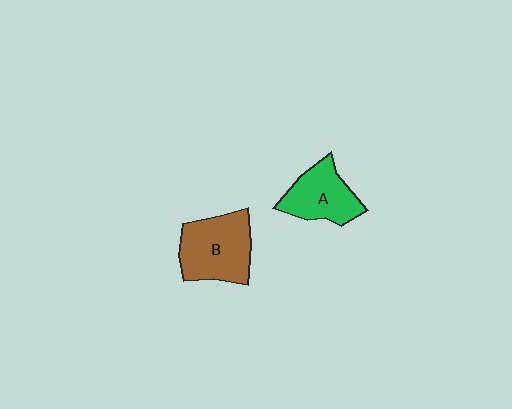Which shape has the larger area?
Shape B (brown).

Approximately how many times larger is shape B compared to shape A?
Approximately 1.3 times.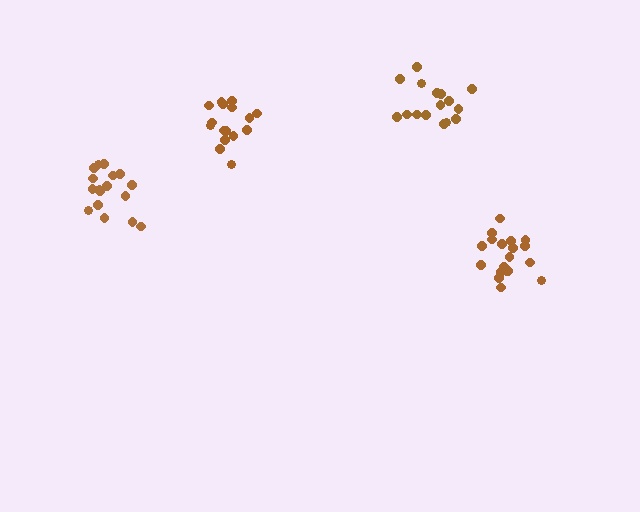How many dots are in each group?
Group 1: 19 dots, Group 2: 17 dots, Group 3: 16 dots, Group 4: 16 dots (68 total).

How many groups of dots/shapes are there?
There are 4 groups.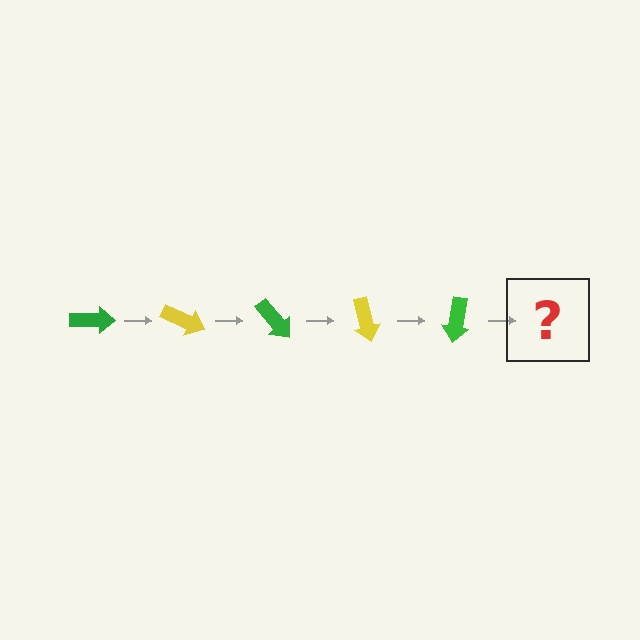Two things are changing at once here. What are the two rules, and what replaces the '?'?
The two rules are that it rotates 25 degrees each step and the color cycles through green and yellow. The '?' should be a yellow arrow, rotated 125 degrees from the start.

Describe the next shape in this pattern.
It should be a yellow arrow, rotated 125 degrees from the start.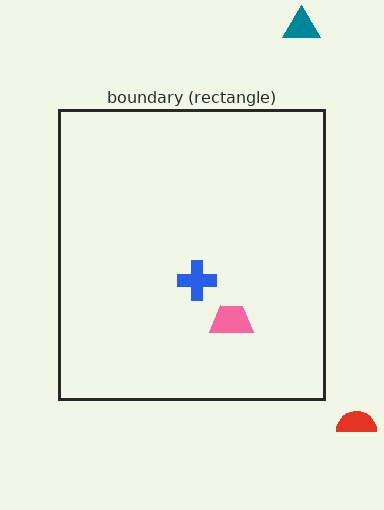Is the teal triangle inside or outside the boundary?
Outside.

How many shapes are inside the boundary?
2 inside, 2 outside.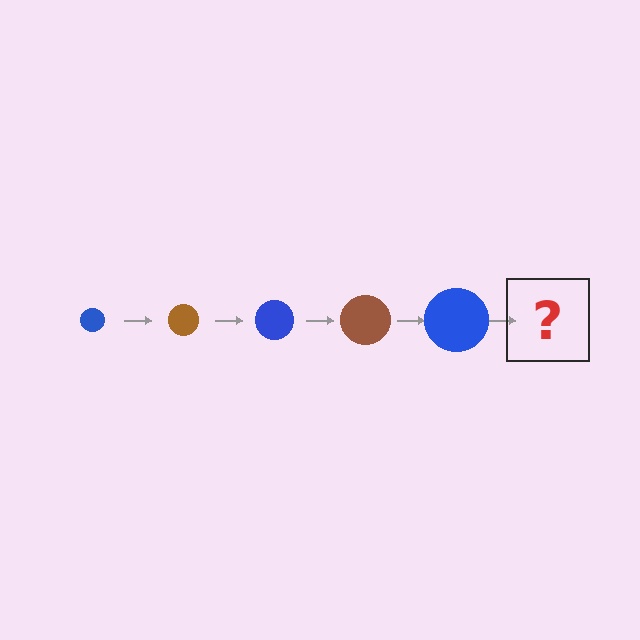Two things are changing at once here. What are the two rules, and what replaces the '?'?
The two rules are that the circle grows larger each step and the color cycles through blue and brown. The '?' should be a brown circle, larger than the previous one.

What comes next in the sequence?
The next element should be a brown circle, larger than the previous one.